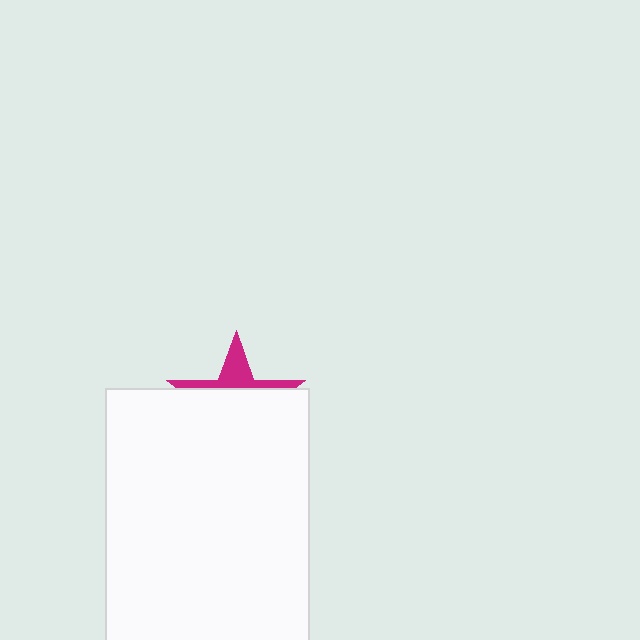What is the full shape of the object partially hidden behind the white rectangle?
The partially hidden object is a magenta star.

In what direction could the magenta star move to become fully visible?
The magenta star could move up. That would shift it out from behind the white rectangle entirely.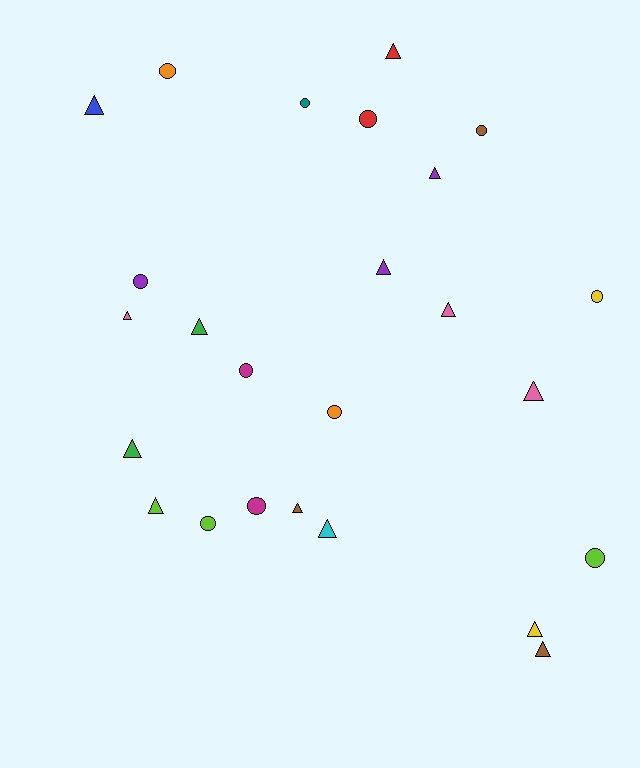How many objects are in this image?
There are 25 objects.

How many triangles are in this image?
There are 14 triangles.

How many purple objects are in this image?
There are 3 purple objects.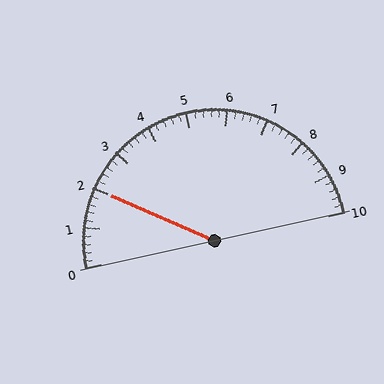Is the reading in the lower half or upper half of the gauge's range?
The reading is in the lower half of the range (0 to 10).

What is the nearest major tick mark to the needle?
The nearest major tick mark is 2.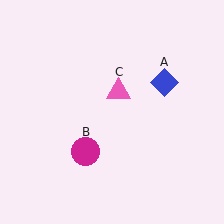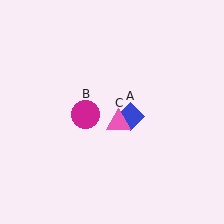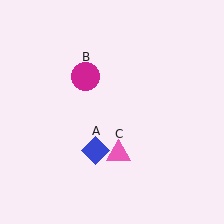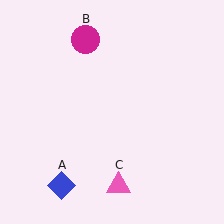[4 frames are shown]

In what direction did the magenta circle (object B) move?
The magenta circle (object B) moved up.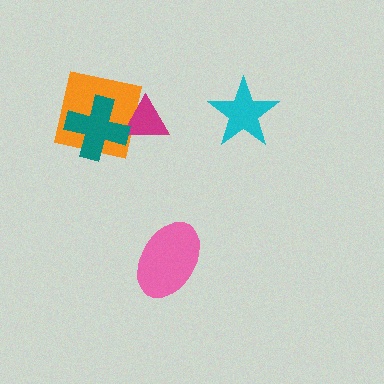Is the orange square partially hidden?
Yes, it is partially covered by another shape.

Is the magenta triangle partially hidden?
Yes, it is partially covered by another shape.